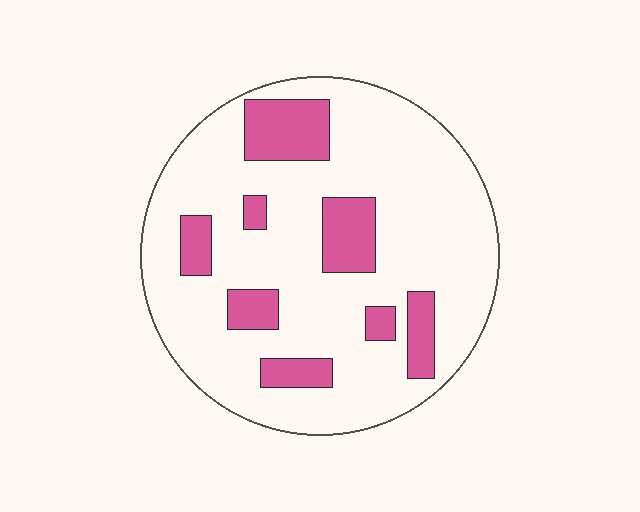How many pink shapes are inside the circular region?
8.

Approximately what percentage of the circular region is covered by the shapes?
Approximately 20%.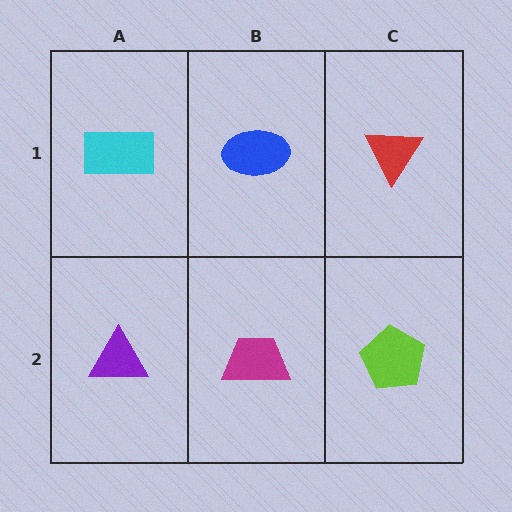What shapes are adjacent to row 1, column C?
A lime pentagon (row 2, column C), a blue ellipse (row 1, column B).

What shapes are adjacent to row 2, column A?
A cyan rectangle (row 1, column A), a magenta trapezoid (row 2, column B).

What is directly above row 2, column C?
A red triangle.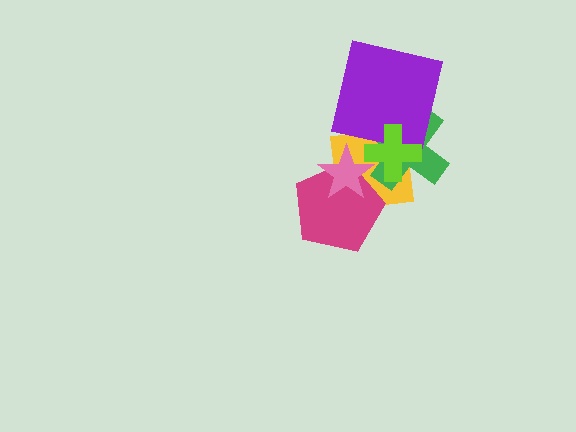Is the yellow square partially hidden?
Yes, it is partially covered by another shape.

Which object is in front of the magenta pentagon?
The pink star is in front of the magenta pentagon.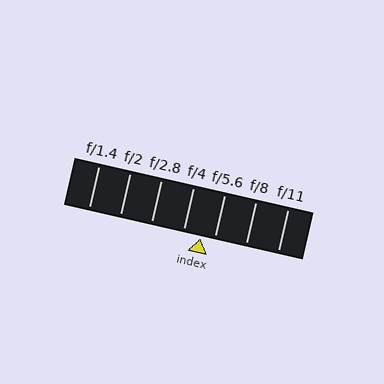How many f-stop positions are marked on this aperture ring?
There are 7 f-stop positions marked.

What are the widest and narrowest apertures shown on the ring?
The widest aperture shown is f/1.4 and the narrowest is f/11.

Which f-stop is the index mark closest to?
The index mark is closest to f/5.6.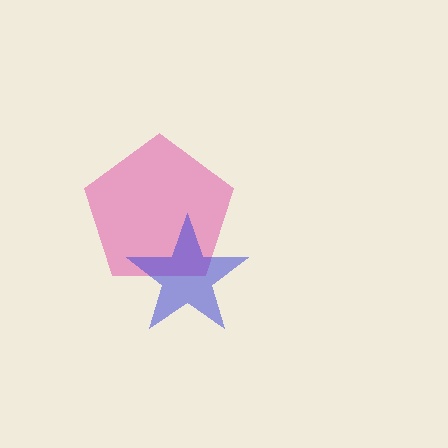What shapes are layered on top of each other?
The layered shapes are: a pink pentagon, a blue star.